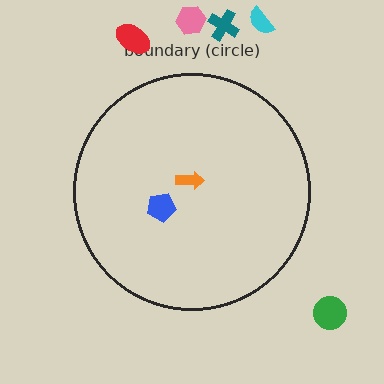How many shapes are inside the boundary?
2 inside, 5 outside.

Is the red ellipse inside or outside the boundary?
Outside.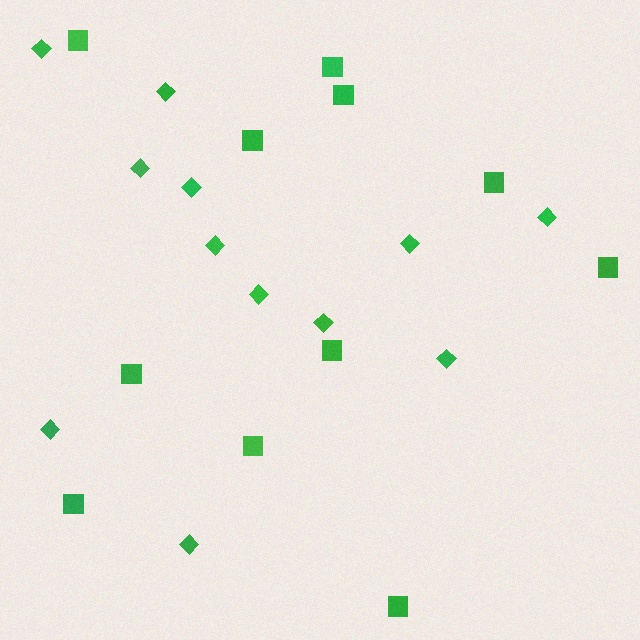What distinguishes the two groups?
There are 2 groups: one group of diamonds (12) and one group of squares (11).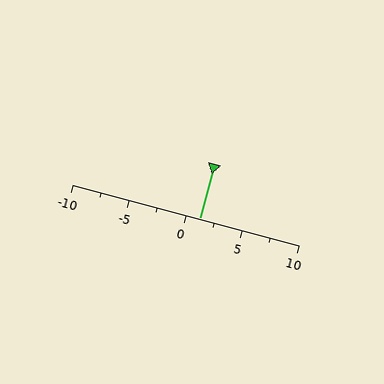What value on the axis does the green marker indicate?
The marker indicates approximately 1.2.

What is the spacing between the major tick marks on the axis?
The major ticks are spaced 5 apart.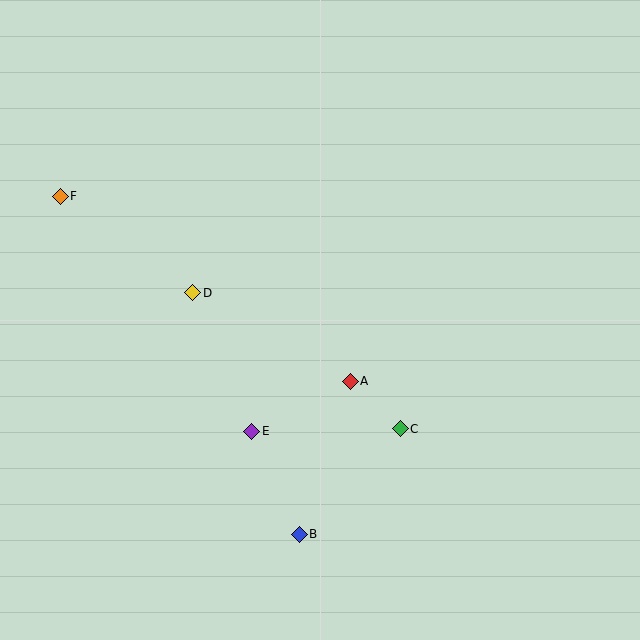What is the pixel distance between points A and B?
The distance between A and B is 161 pixels.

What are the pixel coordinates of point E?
Point E is at (252, 431).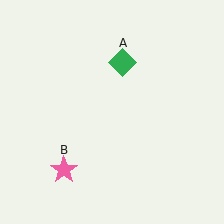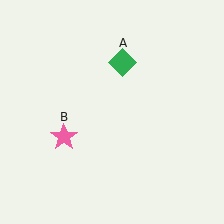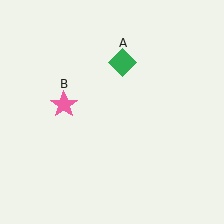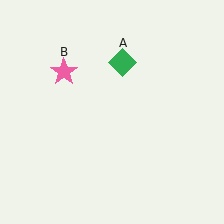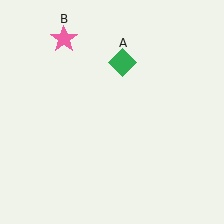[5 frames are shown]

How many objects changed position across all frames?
1 object changed position: pink star (object B).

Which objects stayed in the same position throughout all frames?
Green diamond (object A) remained stationary.